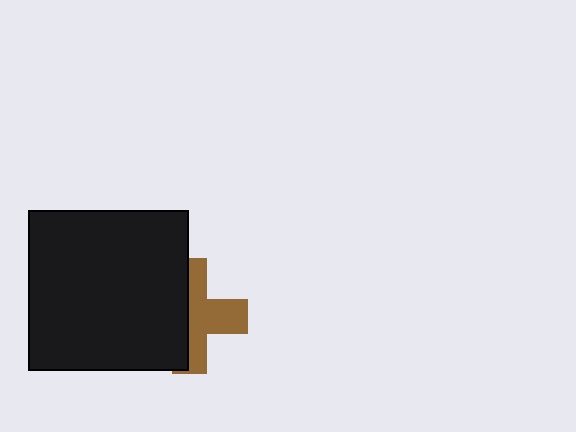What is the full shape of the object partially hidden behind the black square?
The partially hidden object is a brown cross.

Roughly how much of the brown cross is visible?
About half of it is visible (roughly 51%).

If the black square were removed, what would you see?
You would see the complete brown cross.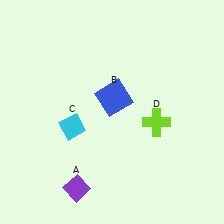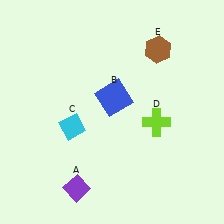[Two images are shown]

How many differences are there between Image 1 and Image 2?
There is 1 difference between the two images.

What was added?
A brown hexagon (E) was added in Image 2.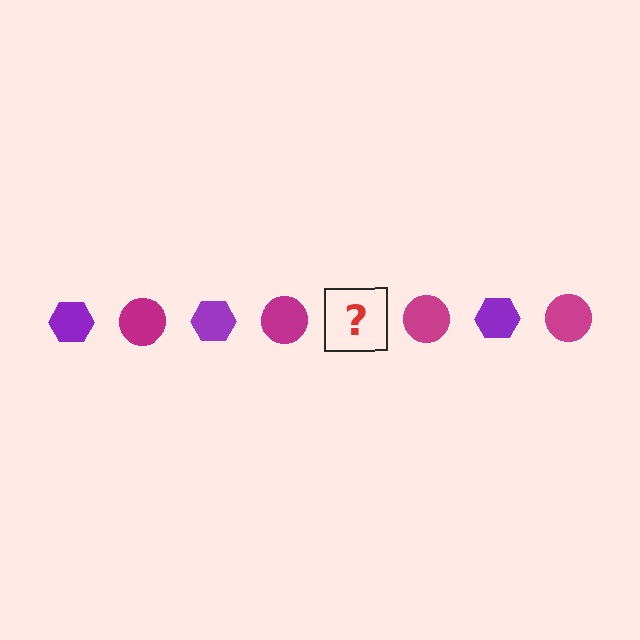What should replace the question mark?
The question mark should be replaced with a purple hexagon.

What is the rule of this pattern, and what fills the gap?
The rule is that the pattern alternates between purple hexagon and magenta circle. The gap should be filled with a purple hexagon.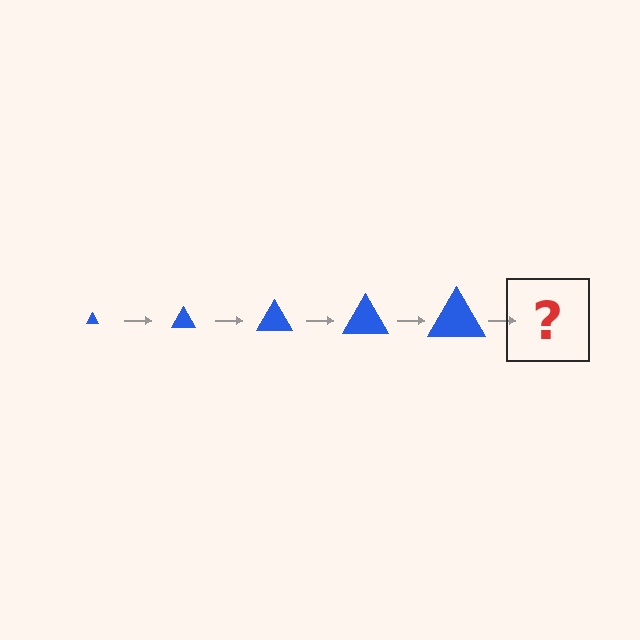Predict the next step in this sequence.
The next step is a blue triangle, larger than the previous one.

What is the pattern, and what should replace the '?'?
The pattern is that the triangle gets progressively larger each step. The '?' should be a blue triangle, larger than the previous one.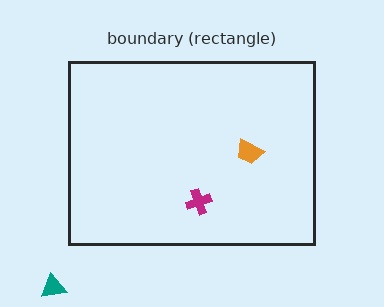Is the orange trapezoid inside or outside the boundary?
Inside.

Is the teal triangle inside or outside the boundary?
Outside.